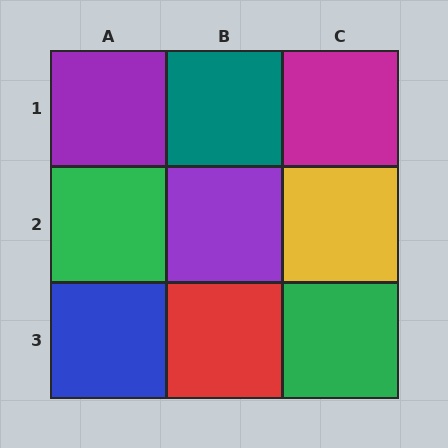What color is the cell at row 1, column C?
Magenta.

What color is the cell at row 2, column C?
Yellow.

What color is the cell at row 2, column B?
Purple.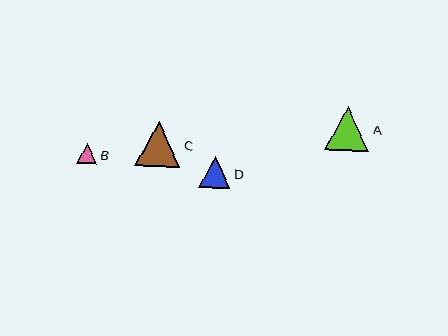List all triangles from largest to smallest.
From largest to smallest: C, A, D, B.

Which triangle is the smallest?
Triangle B is the smallest with a size of approximately 21 pixels.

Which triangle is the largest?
Triangle C is the largest with a size of approximately 45 pixels.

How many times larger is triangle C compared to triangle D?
Triangle C is approximately 1.4 times the size of triangle D.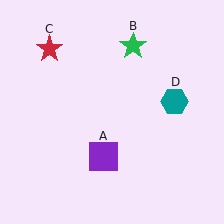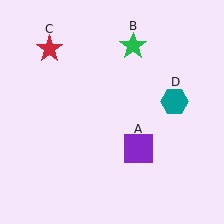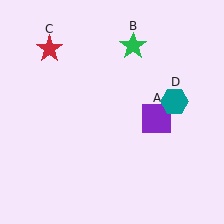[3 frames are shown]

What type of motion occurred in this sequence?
The purple square (object A) rotated counterclockwise around the center of the scene.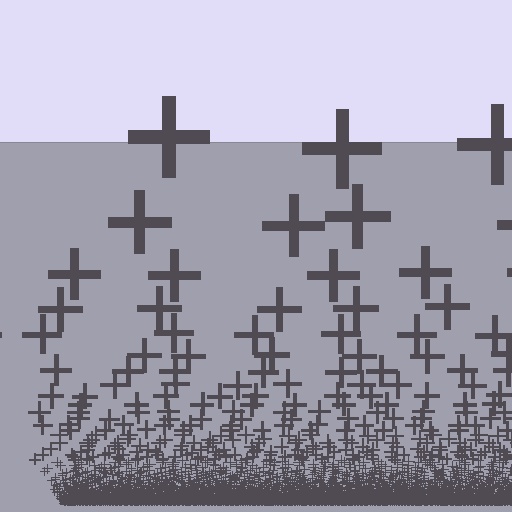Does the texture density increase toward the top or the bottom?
Density increases toward the bottom.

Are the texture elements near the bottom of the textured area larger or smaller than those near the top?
Smaller. The gradient is inverted — elements near the bottom are smaller and denser.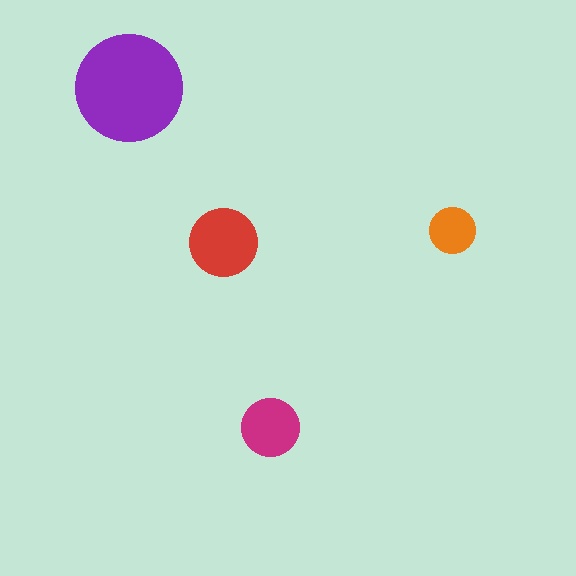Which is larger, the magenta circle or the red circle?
The red one.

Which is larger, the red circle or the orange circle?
The red one.